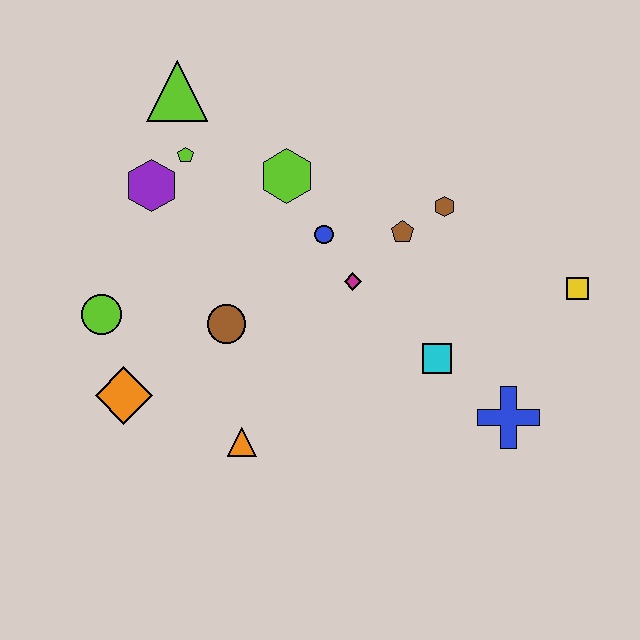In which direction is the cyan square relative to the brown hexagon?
The cyan square is below the brown hexagon.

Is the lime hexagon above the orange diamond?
Yes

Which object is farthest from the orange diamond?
The yellow square is farthest from the orange diamond.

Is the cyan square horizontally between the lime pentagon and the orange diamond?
No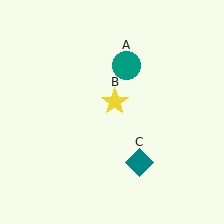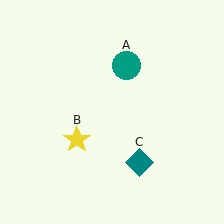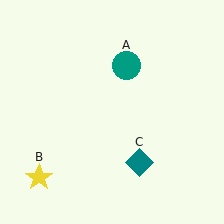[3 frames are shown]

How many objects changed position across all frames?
1 object changed position: yellow star (object B).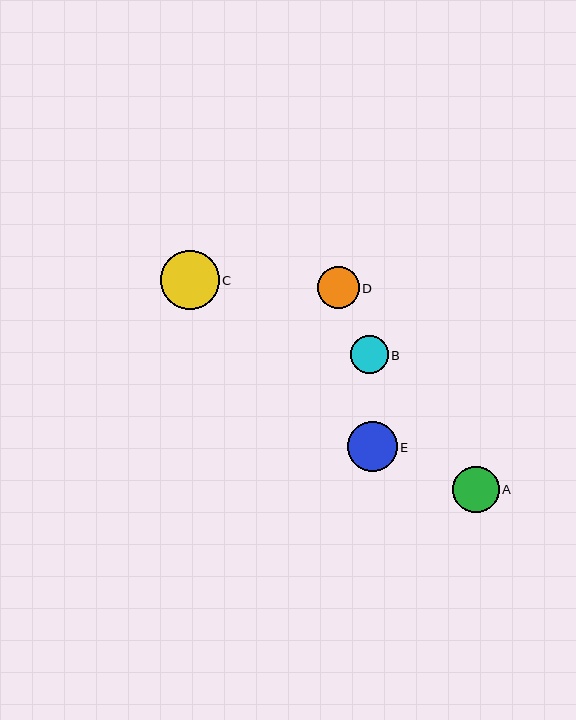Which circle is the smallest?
Circle B is the smallest with a size of approximately 38 pixels.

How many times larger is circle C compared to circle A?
Circle C is approximately 1.3 times the size of circle A.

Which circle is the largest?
Circle C is the largest with a size of approximately 59 pixels.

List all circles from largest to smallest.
From largest to smallest: C, E, A, D, B.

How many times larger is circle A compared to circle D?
Circle A is approximately 1.1 times the size of circle D.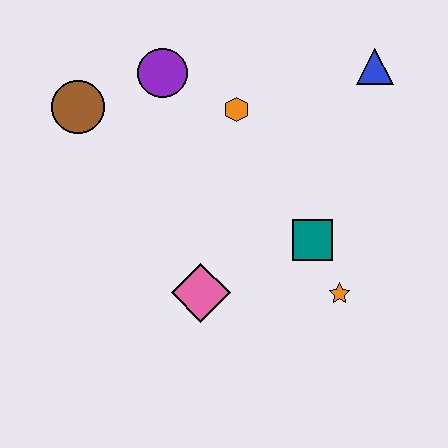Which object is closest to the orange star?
The teal square is closest to the orange star.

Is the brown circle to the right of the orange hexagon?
No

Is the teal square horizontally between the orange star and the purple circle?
Yes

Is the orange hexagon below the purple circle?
Yes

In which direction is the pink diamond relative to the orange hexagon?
The pink diamond is below the orange hexagon.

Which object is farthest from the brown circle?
The orange star is farthest from the brown circle.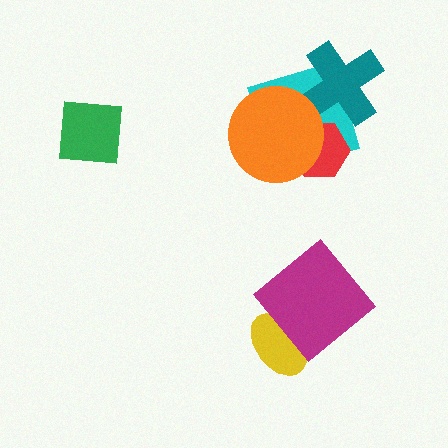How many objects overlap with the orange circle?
2 objects overlap with the orange circle.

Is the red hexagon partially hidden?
Yes, it is partially covered by another shape.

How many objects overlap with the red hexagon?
2 objects overlap with the red hexagon.